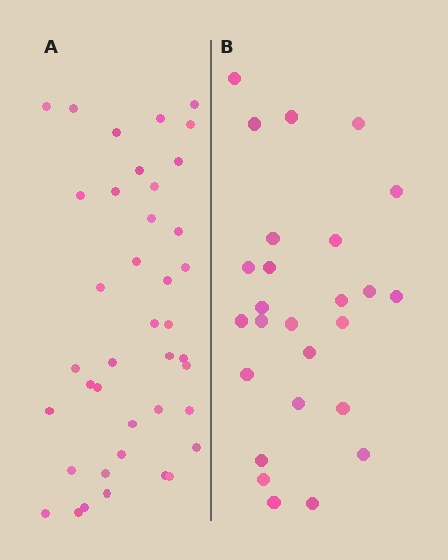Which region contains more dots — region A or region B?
Region A (the left region) has more dots.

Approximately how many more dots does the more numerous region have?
Region A has approximately 15 more dots than region B.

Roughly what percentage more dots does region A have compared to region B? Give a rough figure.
About 55% more.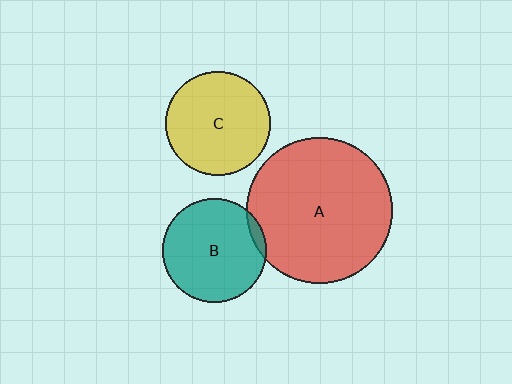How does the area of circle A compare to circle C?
Approximately 1.9 times.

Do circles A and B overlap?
Yes.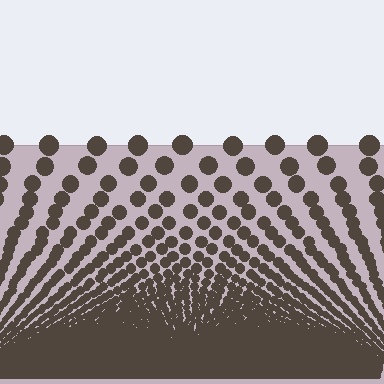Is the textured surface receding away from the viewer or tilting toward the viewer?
The surface appears to tilt toward the viewer. Texture elements get larger and sparser toward the top.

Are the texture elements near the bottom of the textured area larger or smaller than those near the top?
Smaller. The gradient is inverted — elements near the bottom are smaller and denser.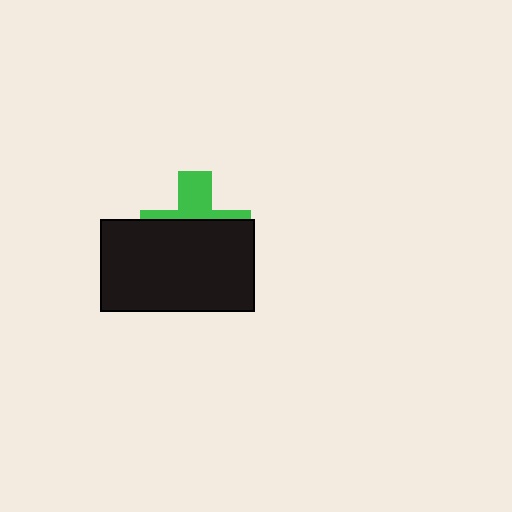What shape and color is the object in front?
The object in front is a black rectangle.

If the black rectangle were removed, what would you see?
You would see the complete green cross.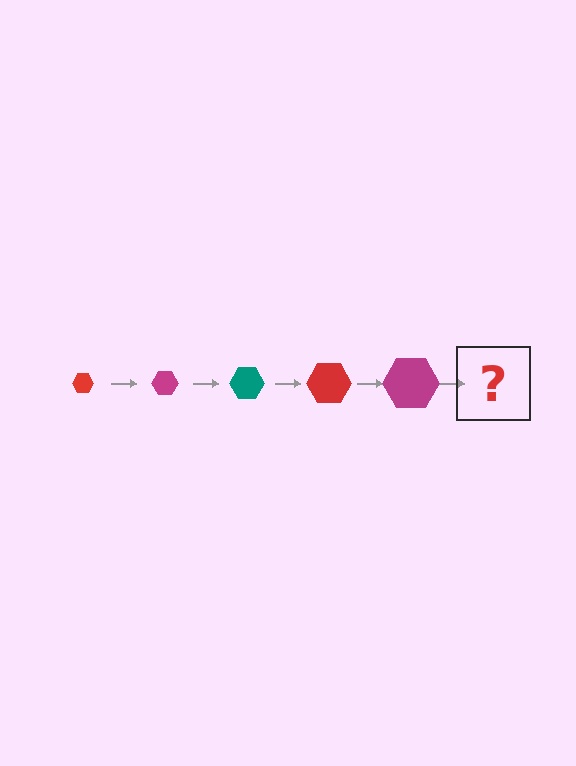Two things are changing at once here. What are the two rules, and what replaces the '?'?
The two rules are that the hexagon grows larger each step and the color cycles through red, magenta, and teal. The '?' should be a teal hexagon, larger than the previous one.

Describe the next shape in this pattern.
It should be a teal hexagon, larger than the previous one.